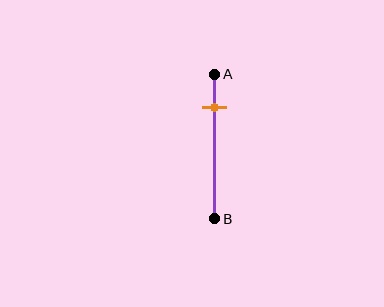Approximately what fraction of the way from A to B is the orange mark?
The orange mark is approximately 25% of the way from A to B.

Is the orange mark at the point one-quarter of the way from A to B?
Yes, the mark is approximately at the one-quarter point.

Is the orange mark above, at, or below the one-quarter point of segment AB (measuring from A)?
The orange mark is approximately at the one-quarter point of segment AB.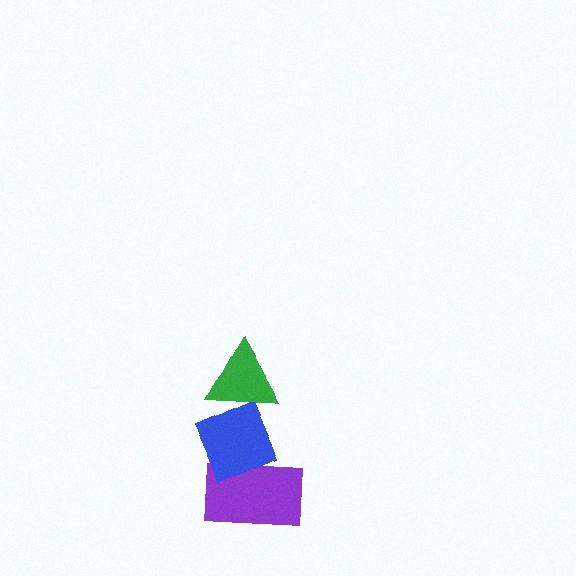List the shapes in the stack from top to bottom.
From top to bottom: the green triangle, the blue diamond, the purple rectangle.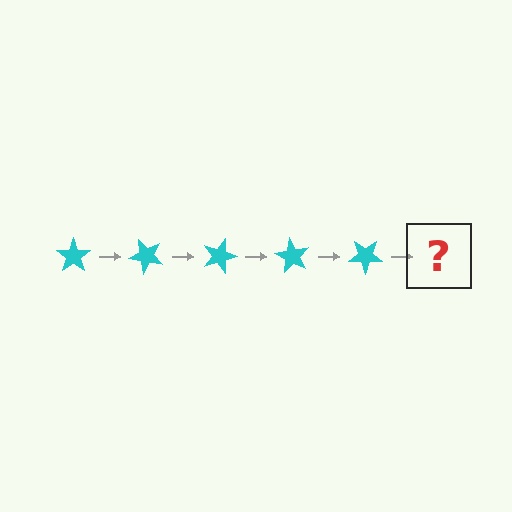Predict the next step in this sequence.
The next step is a cyan star rotated 225 degrees.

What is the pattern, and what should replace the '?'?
The pattern is that the star rotates 45 degrees each step. The '?' should be a cyan star rotated 225 degrees.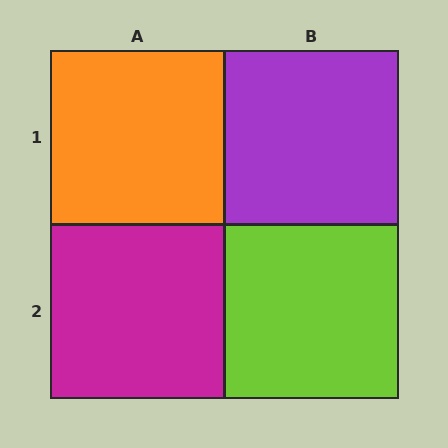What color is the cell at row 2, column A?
Magenta.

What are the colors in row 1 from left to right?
Orange, purple.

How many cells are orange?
1 cell is orange.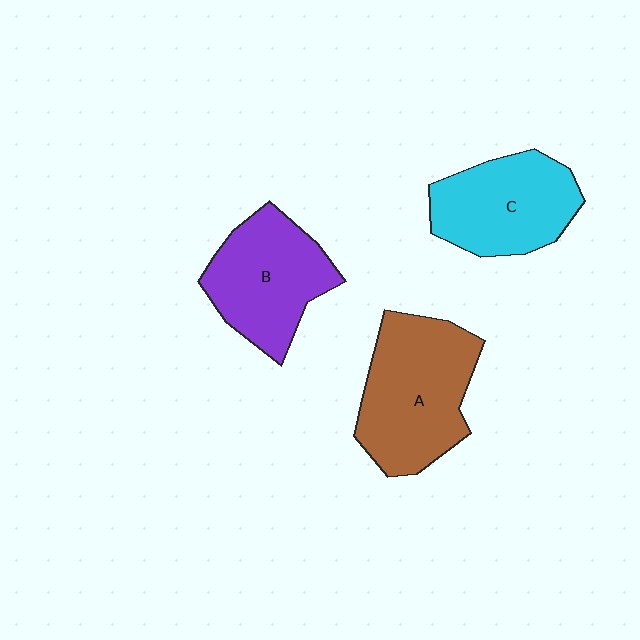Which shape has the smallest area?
Shape C (cyan).